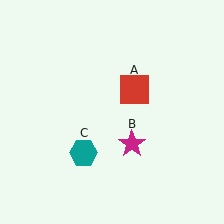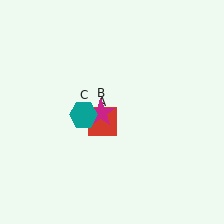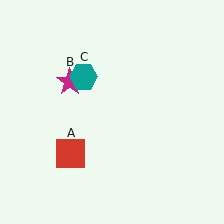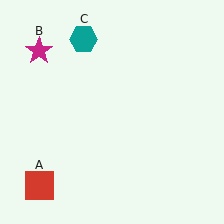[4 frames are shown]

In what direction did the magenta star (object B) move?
The magenta star (object B) moved up and to the left.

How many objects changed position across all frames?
3 objects changed position: red square (object A), magenta star (object B), teal hexagon (object C).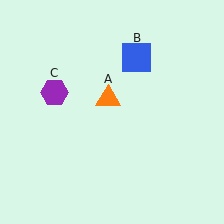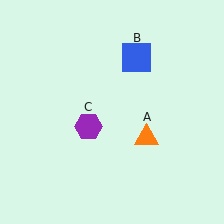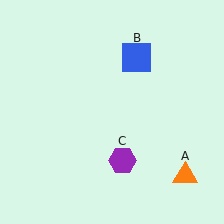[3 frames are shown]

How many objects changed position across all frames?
2 objects changed position: orange triangle (object A), purple hexagon (object C).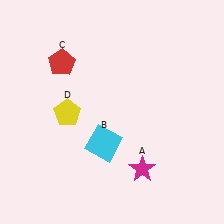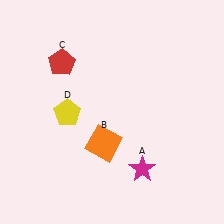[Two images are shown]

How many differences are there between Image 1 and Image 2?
There is 1 difference between the two images.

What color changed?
The square (B) changed from cyan in Image 1 to orange in Image 2.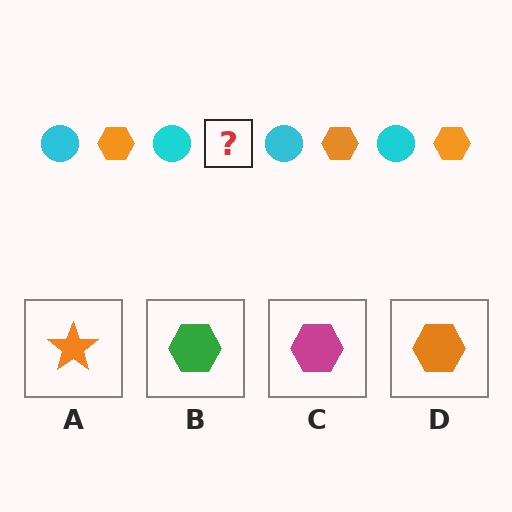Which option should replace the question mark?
Option D.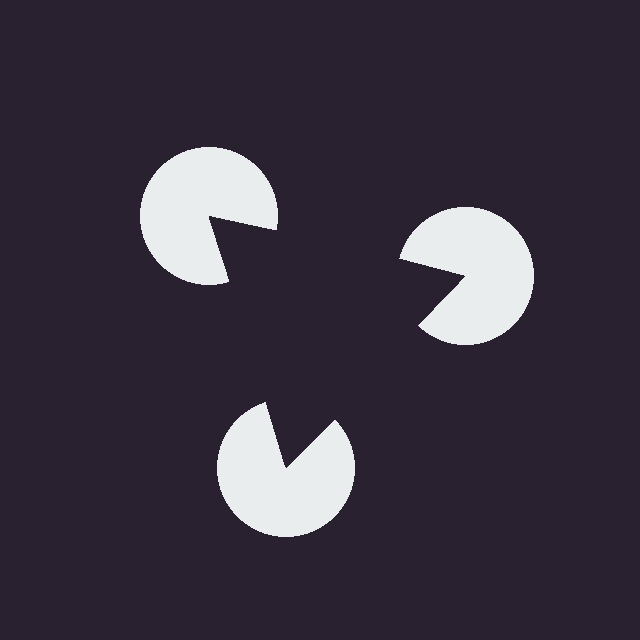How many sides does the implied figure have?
3 sides.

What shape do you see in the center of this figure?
An illusory triangle — its edges are inferred from the aligned wedge cuts in the pac-man discs, not physically drawn.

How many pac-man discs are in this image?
There are 3 — one at each vertex of the illusory triangle.